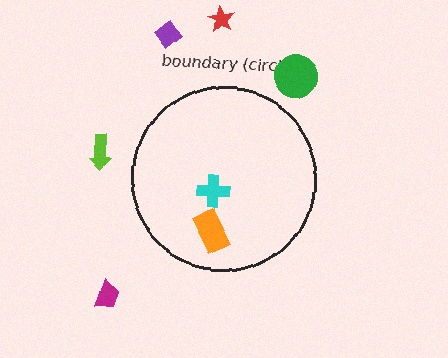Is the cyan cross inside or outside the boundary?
Inside.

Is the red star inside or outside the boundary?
Outside.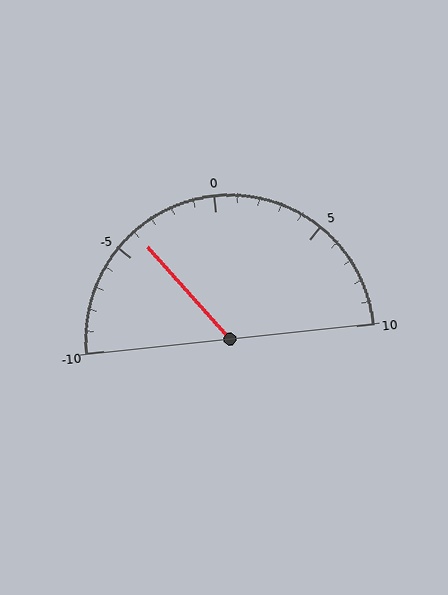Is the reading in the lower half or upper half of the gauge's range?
The reading is in the lower half of the range (-10 to 10).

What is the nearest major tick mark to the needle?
The nearest major tick mark is -5.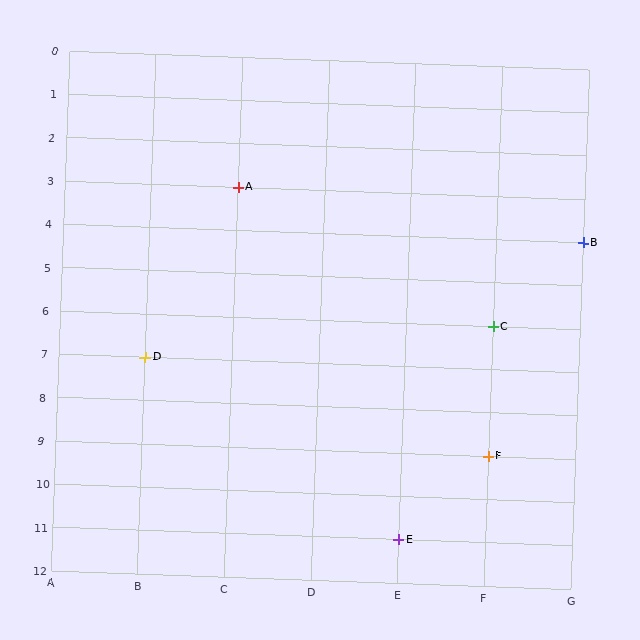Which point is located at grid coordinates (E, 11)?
Point E is at (E, 11).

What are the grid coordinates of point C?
Point C is at grid coordinates (F, 6).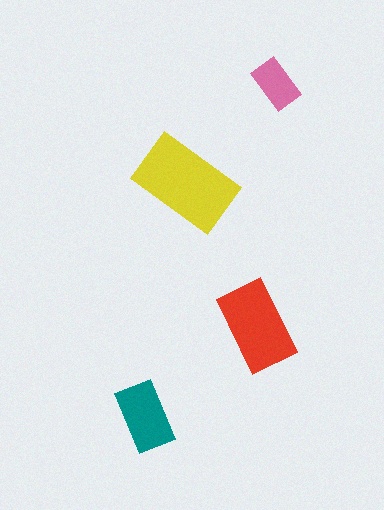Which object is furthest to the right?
The pink rectangle is rightmost.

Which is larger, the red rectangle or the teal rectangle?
The red one.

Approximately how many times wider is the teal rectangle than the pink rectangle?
About 1.5 times wider.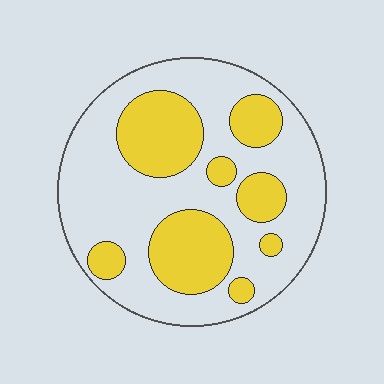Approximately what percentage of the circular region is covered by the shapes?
Approximately 35%.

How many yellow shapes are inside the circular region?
8.